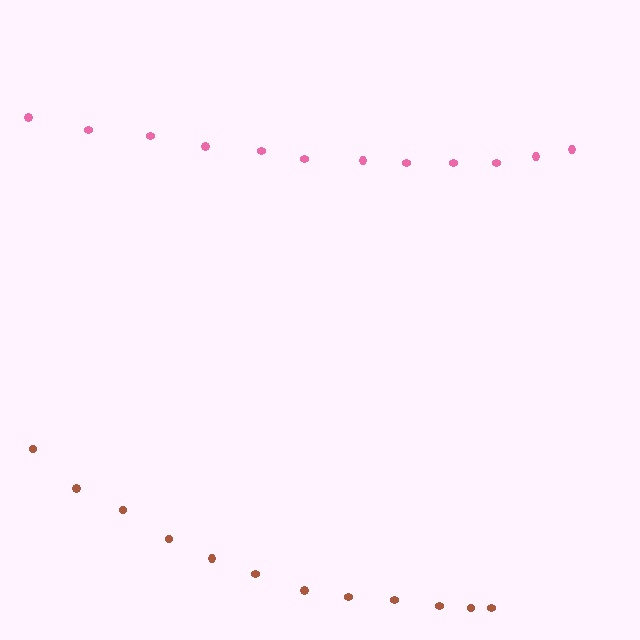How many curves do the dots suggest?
There are 2 distinct paths.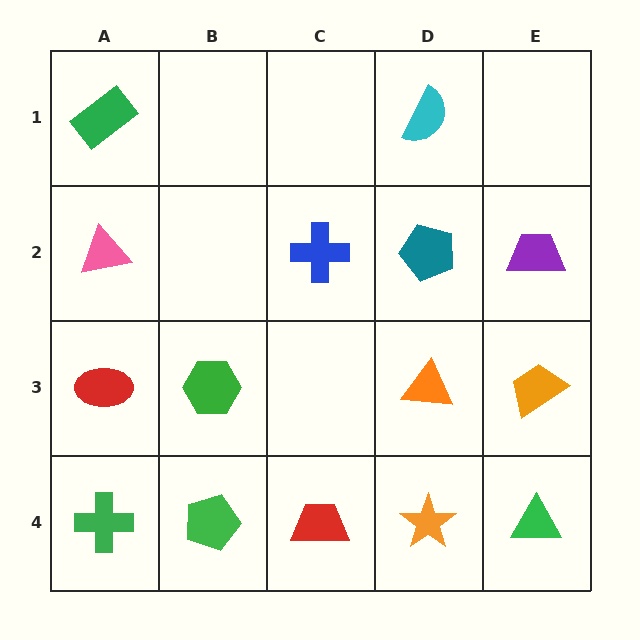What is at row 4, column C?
A red trapezoid.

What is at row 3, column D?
An orange triangle.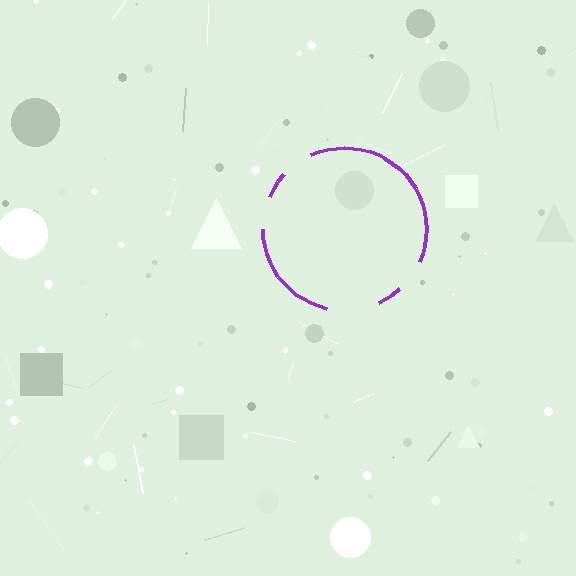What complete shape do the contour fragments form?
The contour fragments form a circle.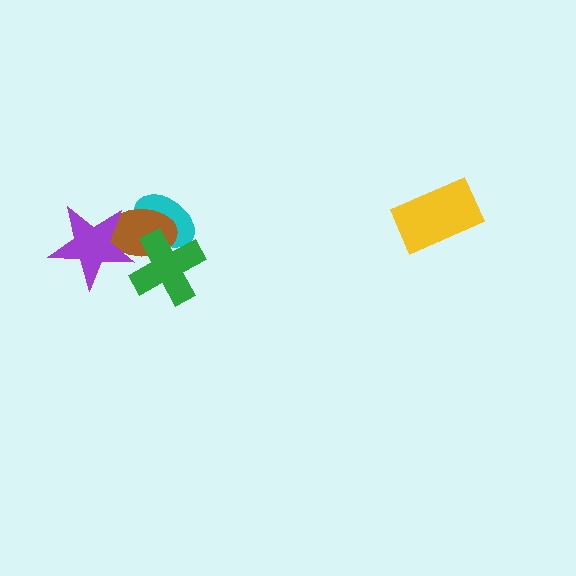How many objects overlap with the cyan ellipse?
2 objects overlap with the cyan ellipse.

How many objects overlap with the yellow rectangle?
0 objects overlap with the yellow rectangle.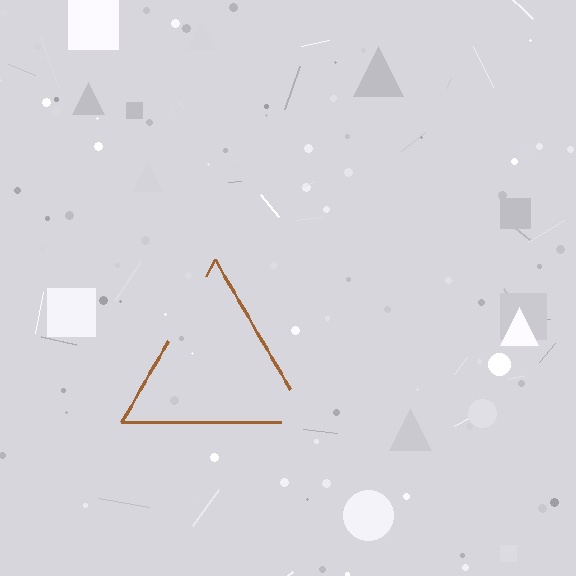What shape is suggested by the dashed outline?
The dashed outline suggests a triangle.